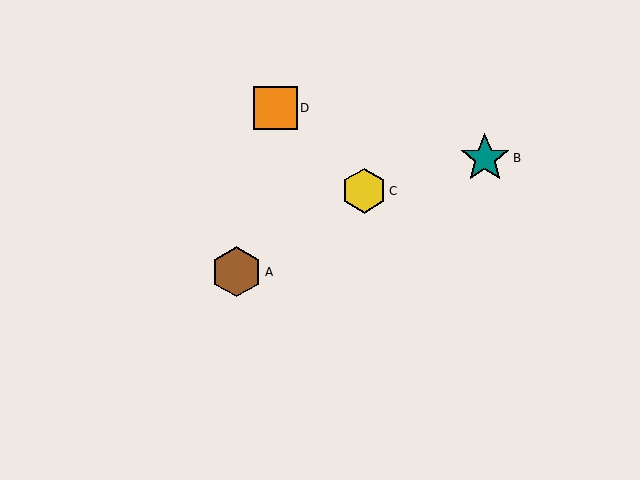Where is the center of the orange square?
The center of the orange square is at (275, 108).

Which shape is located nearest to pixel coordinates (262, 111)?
The orange square (labeled D) at (275, 108) is nearest to that location.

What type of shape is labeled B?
Shape B is a teal star.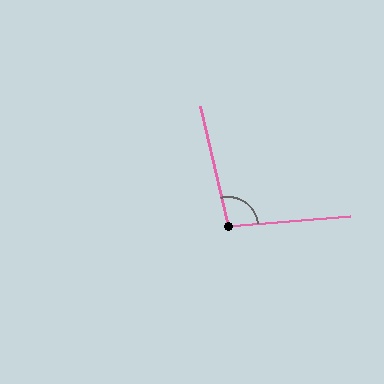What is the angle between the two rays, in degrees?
Approximately 98 degrees.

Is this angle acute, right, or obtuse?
It is obtuse.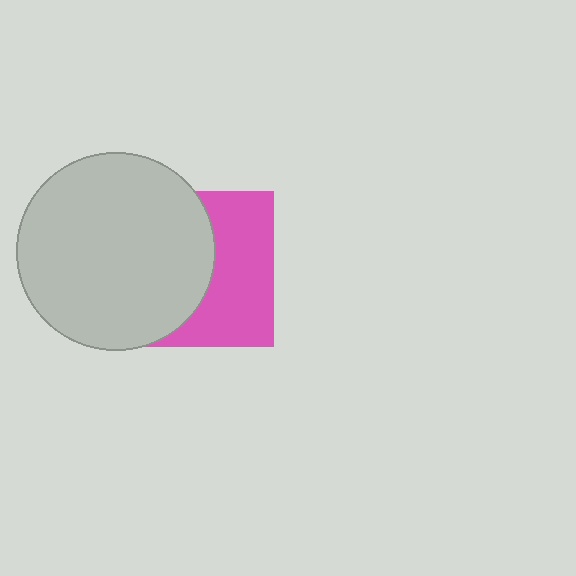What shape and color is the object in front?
The object in front is a light gray circle.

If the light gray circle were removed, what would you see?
You would see the complete pink square.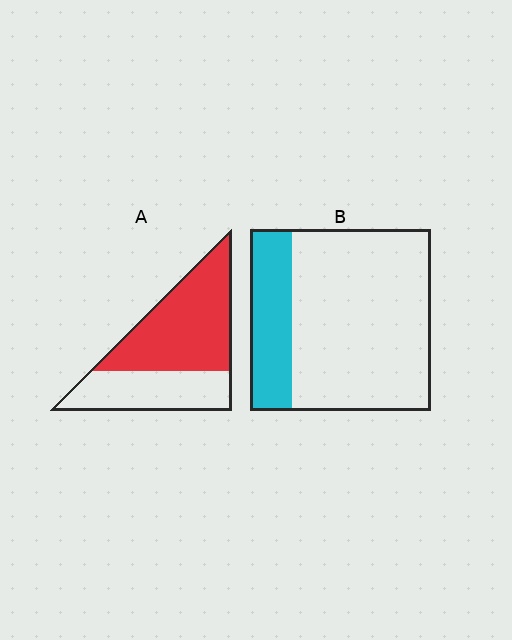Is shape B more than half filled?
No.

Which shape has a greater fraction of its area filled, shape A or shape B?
Shape A.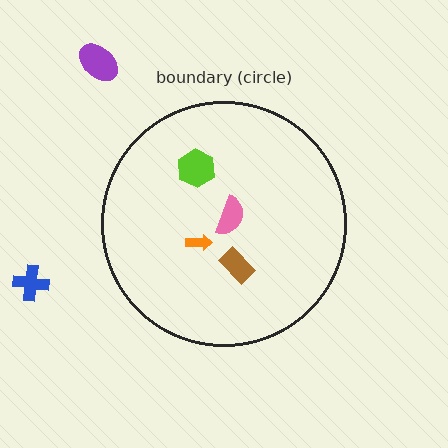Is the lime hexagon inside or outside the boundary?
Inside.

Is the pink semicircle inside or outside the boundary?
Inside.